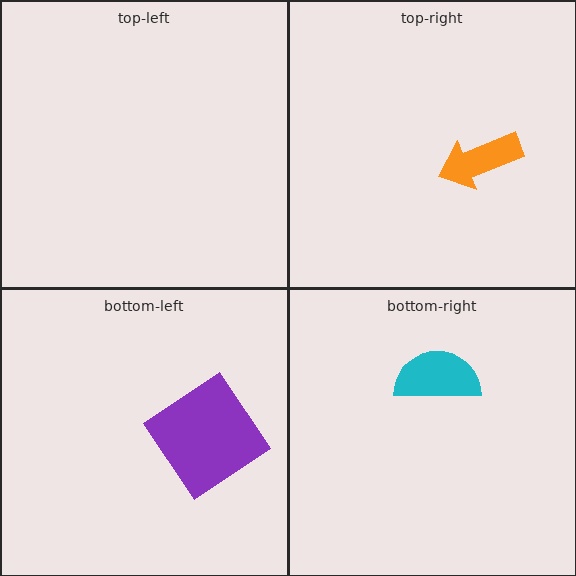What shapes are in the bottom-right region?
The cyan semicircle.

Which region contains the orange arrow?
The top-right region.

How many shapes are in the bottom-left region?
1.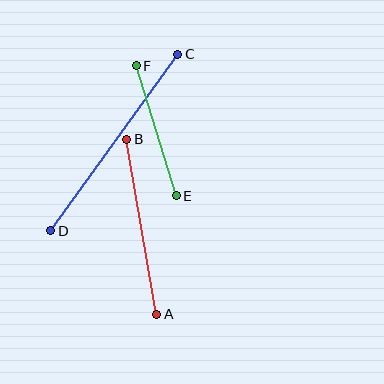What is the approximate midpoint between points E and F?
The midpoint is at approximately (156, 131) pixels.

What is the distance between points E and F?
The distance is approximately 136 pixels.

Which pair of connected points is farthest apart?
Points C and D are farthest apart.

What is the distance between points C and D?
The distance is approximately 218 pixels.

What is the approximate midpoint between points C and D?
The midpoint is at approximately (114, 143) pixels.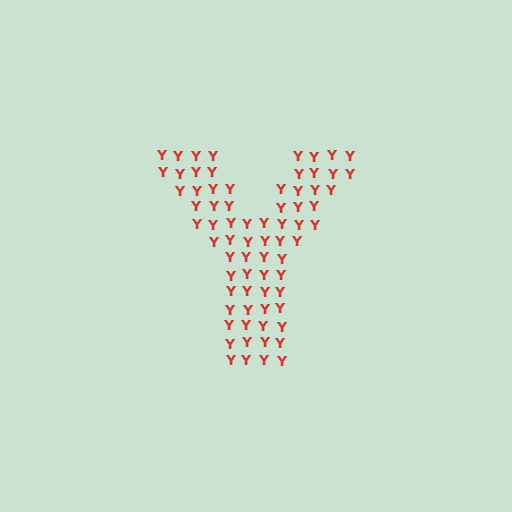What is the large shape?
The large shape is the letter Y.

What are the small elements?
The small elements are letter Y's.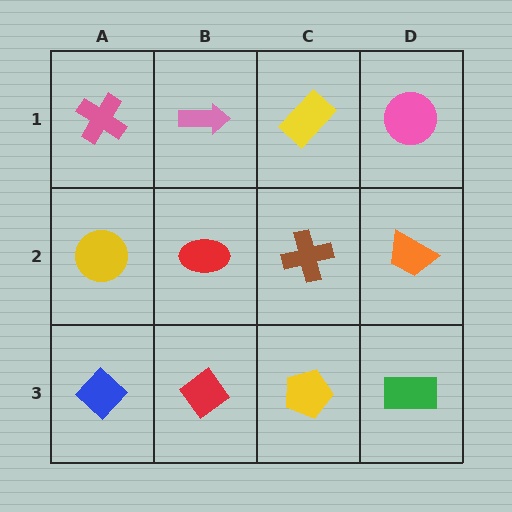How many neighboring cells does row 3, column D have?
2.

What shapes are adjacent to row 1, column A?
A yellow circle (row 2, column A), a pink arrow (row 1, column B).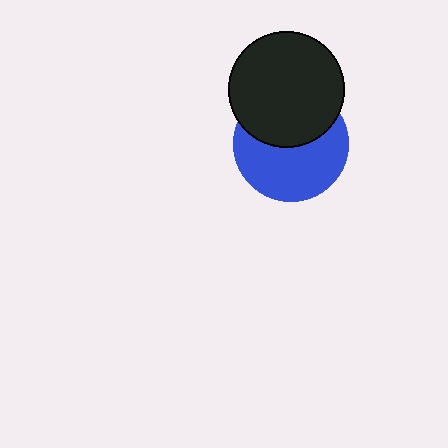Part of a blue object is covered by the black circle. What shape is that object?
It is a circle.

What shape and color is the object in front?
The object in front is a black circle.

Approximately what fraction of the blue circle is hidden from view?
Roughly 43% of the blue circle is hidden behind the black circle.